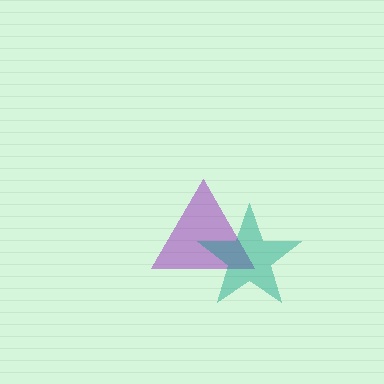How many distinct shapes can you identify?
There are 2 distinct shapes: a purple triangle, a teal star.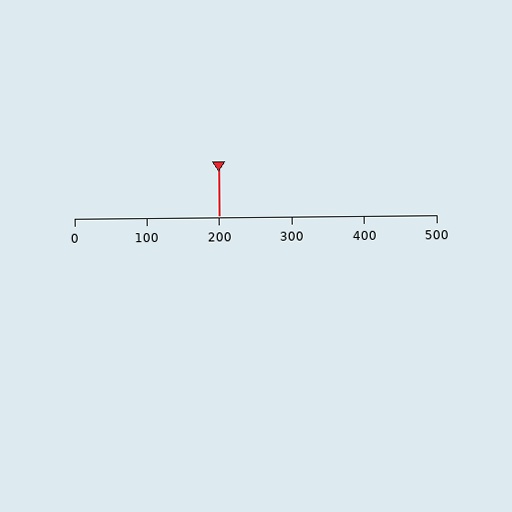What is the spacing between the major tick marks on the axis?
The major ticks are spaced 100 apart.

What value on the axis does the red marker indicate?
The marker indicates approximately 200.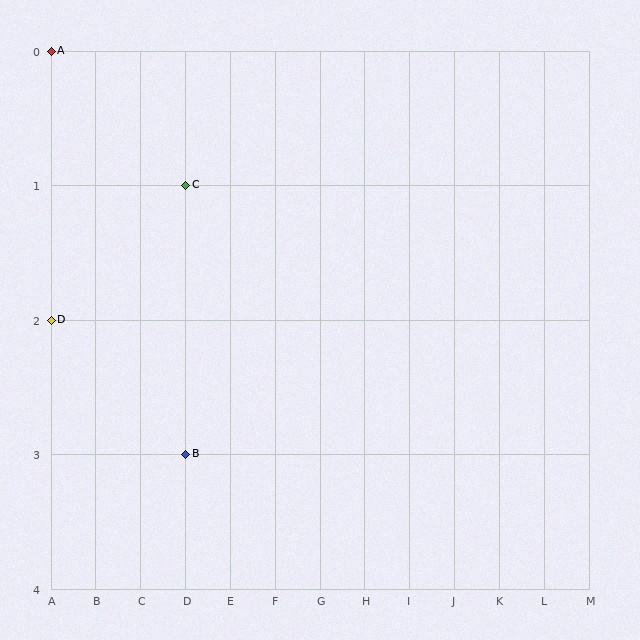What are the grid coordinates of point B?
Point B is at grid coordinates (D, 3).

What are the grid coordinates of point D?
Point D is at grid coordinates (A, 2).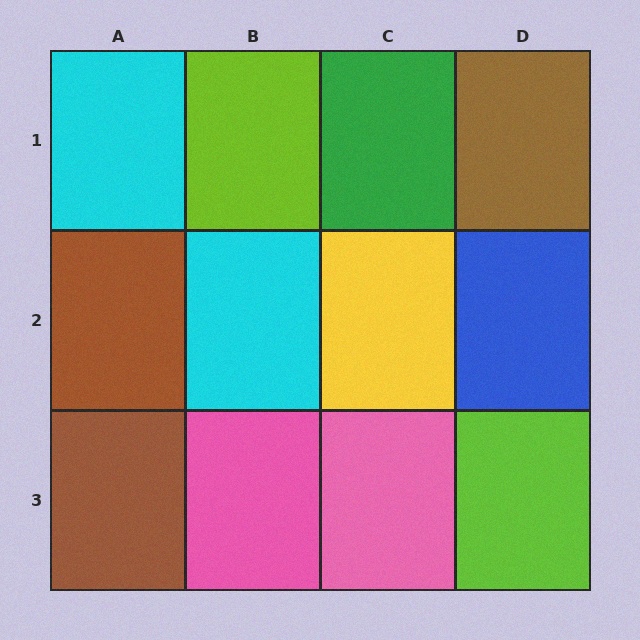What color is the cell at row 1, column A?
Cyan.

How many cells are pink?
2 cells are pink.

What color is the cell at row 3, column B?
Pink.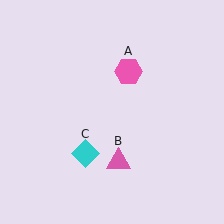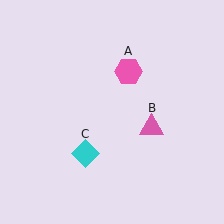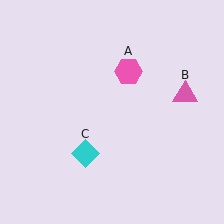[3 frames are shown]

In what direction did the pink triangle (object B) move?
The pink triangle (object B) moved up and to the right.